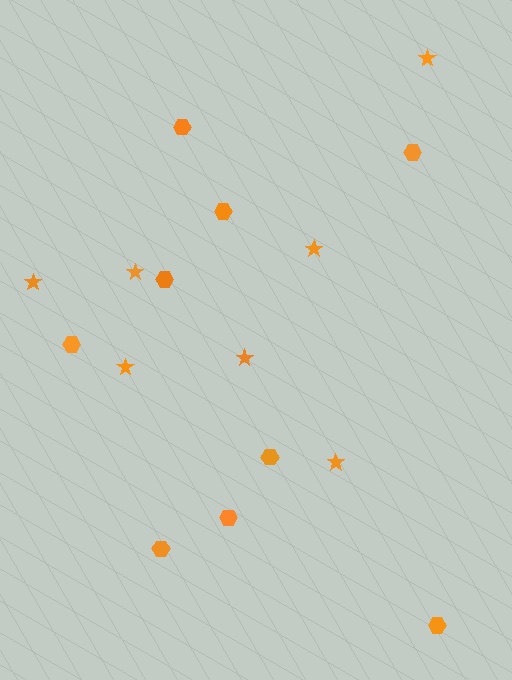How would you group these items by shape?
There are 2 groups: one group of stars (7) and one group of hexagons (9).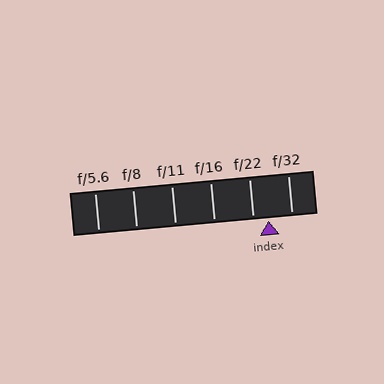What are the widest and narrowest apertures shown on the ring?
The widest aperture shown is f/5.6 and the narrowest is f/32.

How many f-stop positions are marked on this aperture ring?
There are 6 f-stop positions marked.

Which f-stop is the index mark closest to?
The index mark is closest to f/22.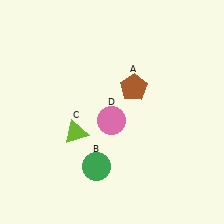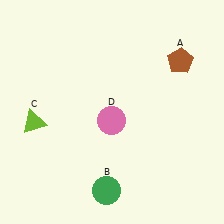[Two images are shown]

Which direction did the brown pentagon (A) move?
The brown pentagon (A) moved right.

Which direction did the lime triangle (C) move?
The lime triangle (C) moved left.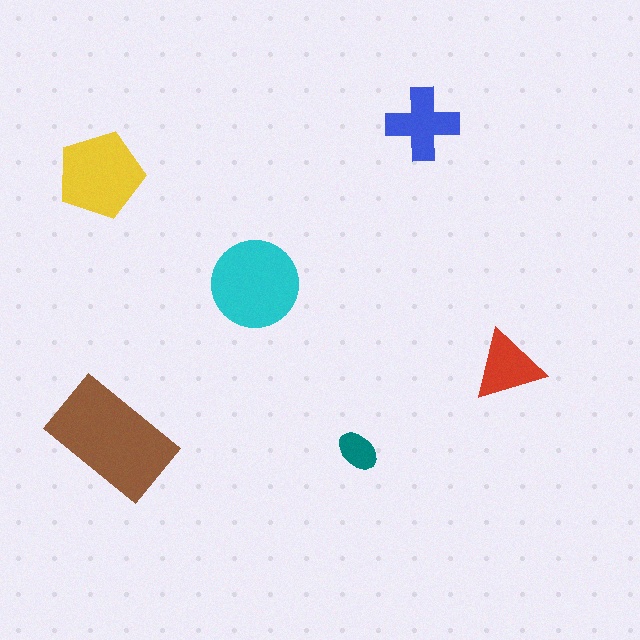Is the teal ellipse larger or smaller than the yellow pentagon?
Smaller.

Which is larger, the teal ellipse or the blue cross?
The blue cross.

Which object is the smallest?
The teal ellipse.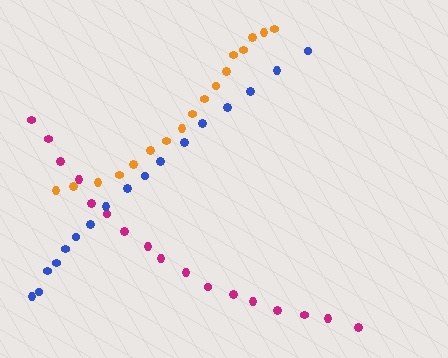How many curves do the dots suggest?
There are 3 distinct paths.